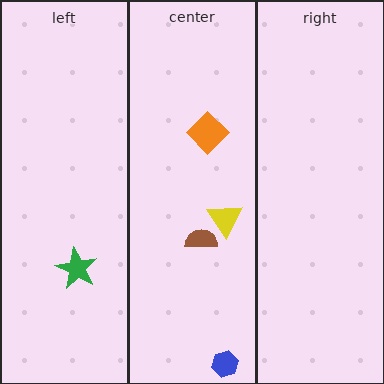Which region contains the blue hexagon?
The center region.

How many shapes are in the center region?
4.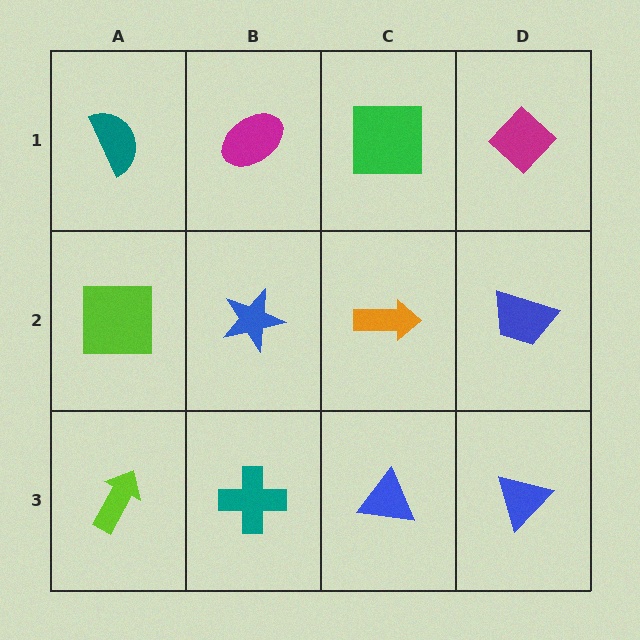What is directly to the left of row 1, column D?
A green square.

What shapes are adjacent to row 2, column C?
A green square (row 1, column C), a blue triangle (row 3, column C), a blue star (row 2, column B), a blue trapezoid (row 2, column D).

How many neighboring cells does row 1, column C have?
3.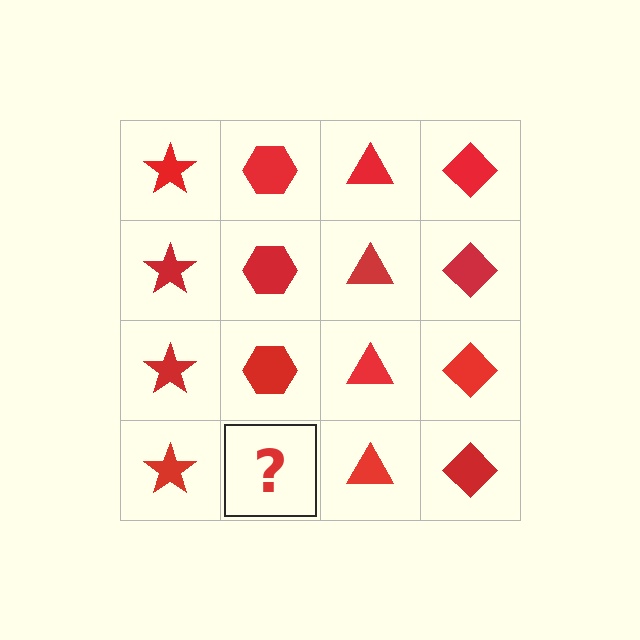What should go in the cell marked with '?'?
The missing cell should contain a red hexagon.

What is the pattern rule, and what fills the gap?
The rule is that each column has a consistent shape. The gap should be filled with a red hexagon.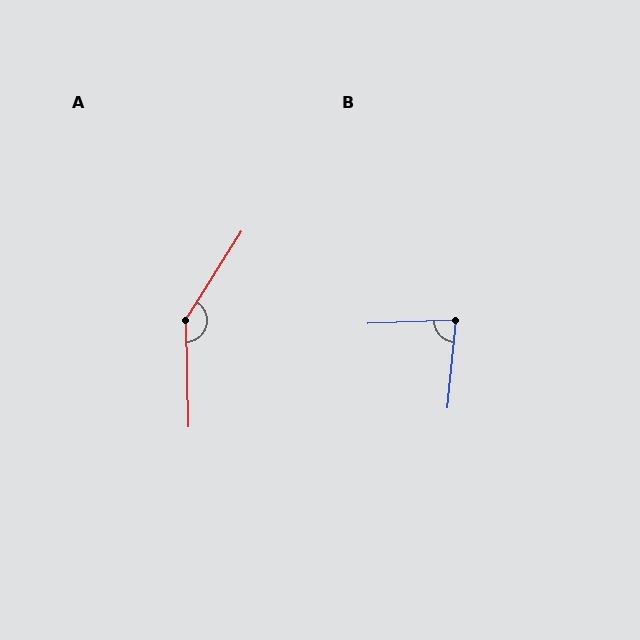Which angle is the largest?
A, at approximately 147 degrees.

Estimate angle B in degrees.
Approximately 82 degrees.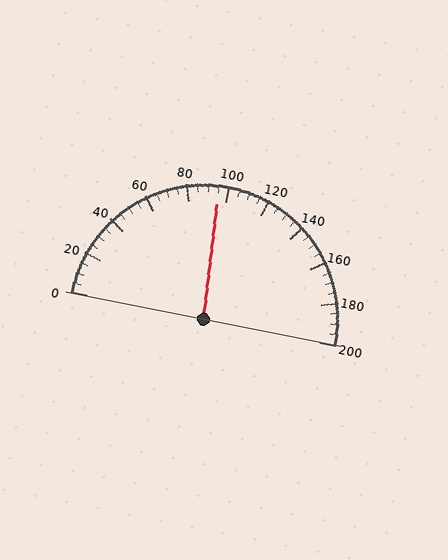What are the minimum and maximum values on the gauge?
The gauge ranges from 0 to 200.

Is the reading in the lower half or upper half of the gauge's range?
The reading is in the lower half of the range (0 to 200).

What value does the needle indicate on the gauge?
The needle indicates approximately 95.